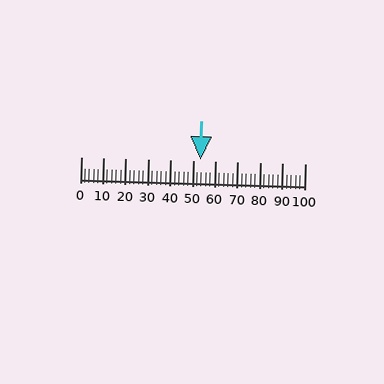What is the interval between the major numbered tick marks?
The major tick marks are spaced 10 units apart.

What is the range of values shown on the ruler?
The ruler shows values from 0 to 100.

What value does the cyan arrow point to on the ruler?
The cyan arrow points to approximately 53.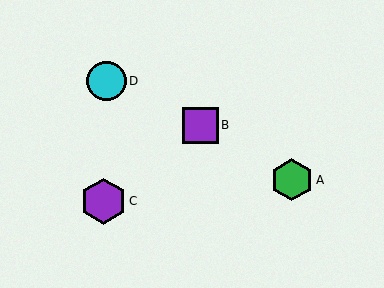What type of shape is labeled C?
Shape C is a purple hexagon.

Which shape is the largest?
The purple hexagon (labeled C) is the largest.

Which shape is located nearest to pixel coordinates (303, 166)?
The green hexagon (labeled A) at (292, 180) is nearest to that location.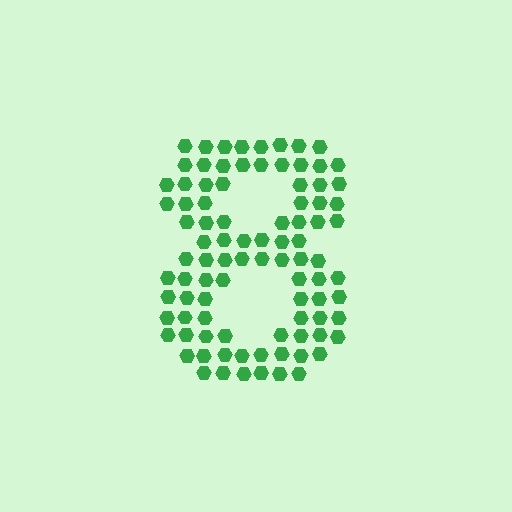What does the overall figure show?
The overall figure shows the digit 8.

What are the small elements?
The small elements are hexagons.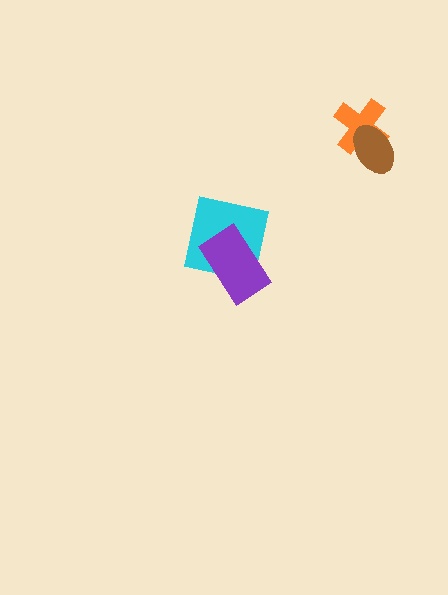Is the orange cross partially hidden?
Yes, it is partially covered by another shape.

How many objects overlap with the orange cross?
1 object overlaps with the orange cross.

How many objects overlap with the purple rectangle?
1 object overlaps with the purple rectangle.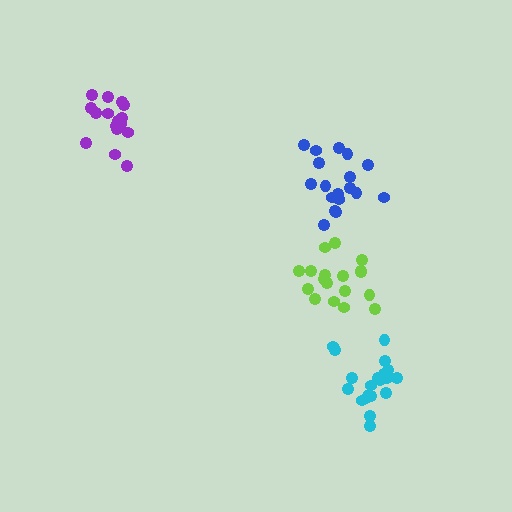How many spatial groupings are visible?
There are 4 spatial groupings.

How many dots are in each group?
Group 1: 18 dots, Group 2: 20 dots, Group 3: 18 dots, Group 4: 18 dots (74 total).